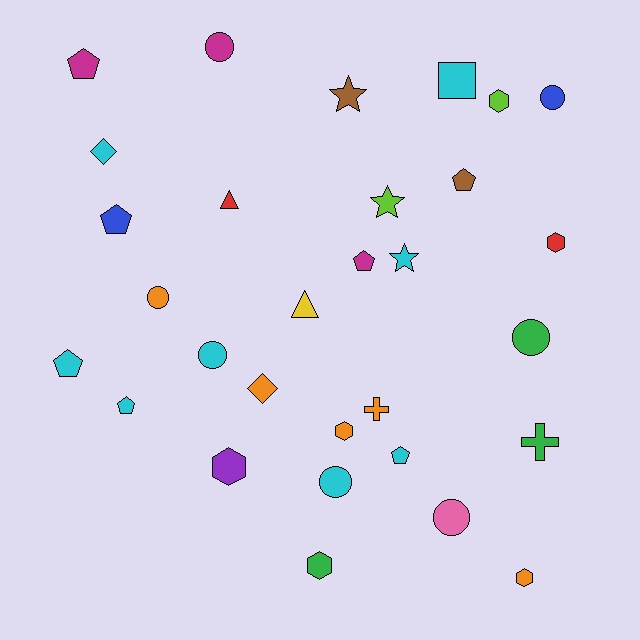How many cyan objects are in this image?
There are 8 cyan objects.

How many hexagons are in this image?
There are 6 hexagons.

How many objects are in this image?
There are 30 objects.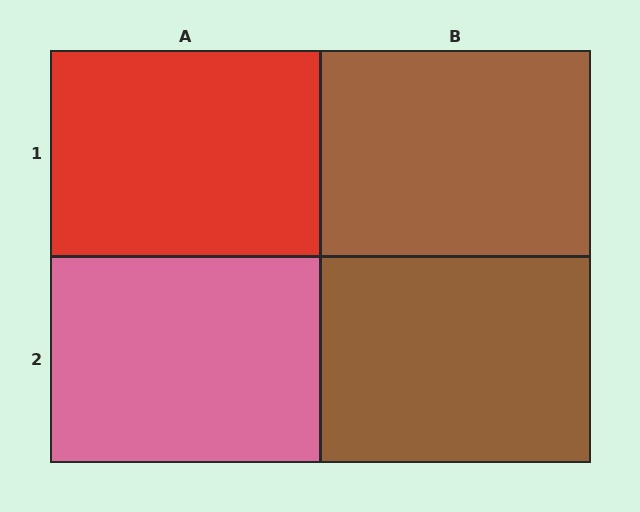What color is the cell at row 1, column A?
Red.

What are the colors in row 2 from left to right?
Pink, brown.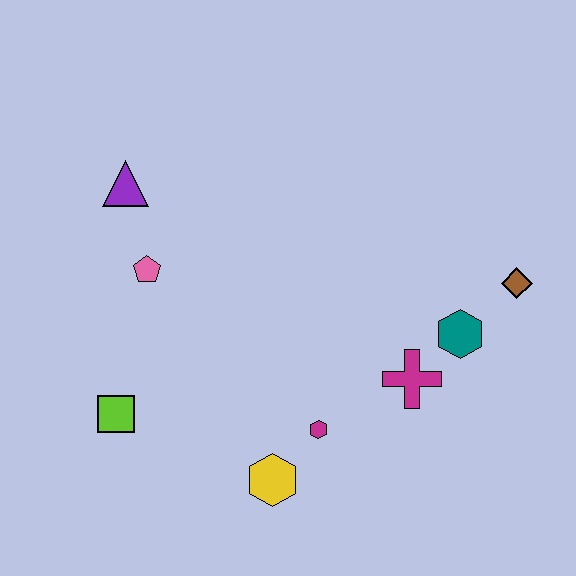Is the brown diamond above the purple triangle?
No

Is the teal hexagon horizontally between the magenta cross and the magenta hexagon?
No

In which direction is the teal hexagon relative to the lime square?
The teal hexagon is to the right of the lime square.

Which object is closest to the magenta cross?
The teal hexagon is closest to the magenta cross.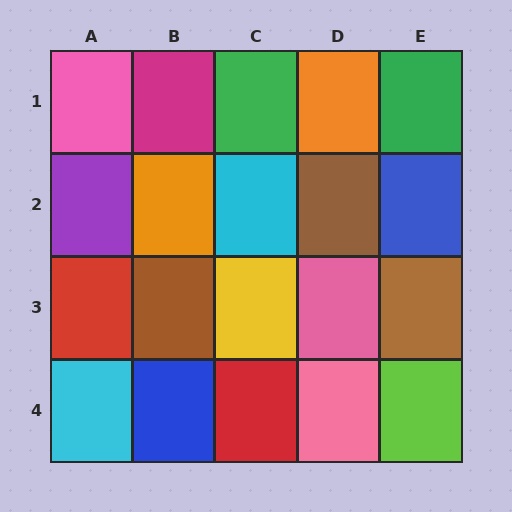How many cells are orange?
2 cells are orange.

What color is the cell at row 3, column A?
Red.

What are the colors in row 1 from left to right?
Pink, magenta, green, orange, green.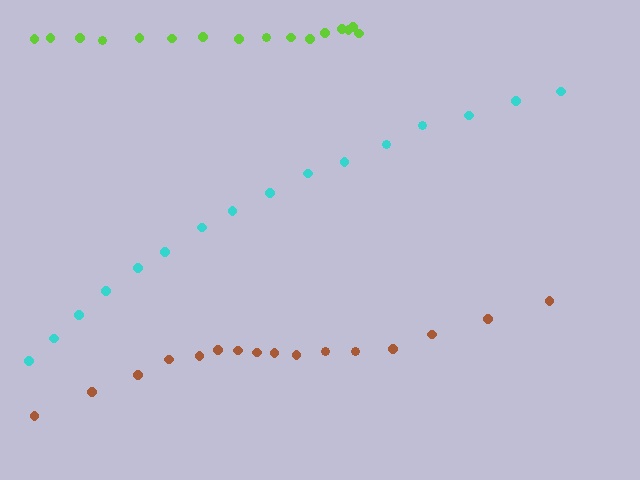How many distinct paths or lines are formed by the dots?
There are 3 distinct paths.